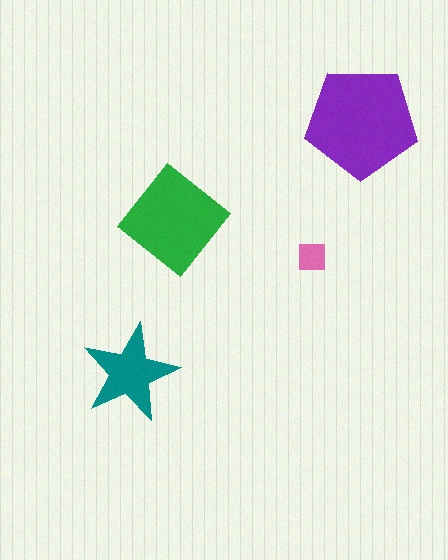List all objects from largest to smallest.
The purple pentagon, the green diamond, the teal star, the pink square.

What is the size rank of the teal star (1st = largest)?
3rd.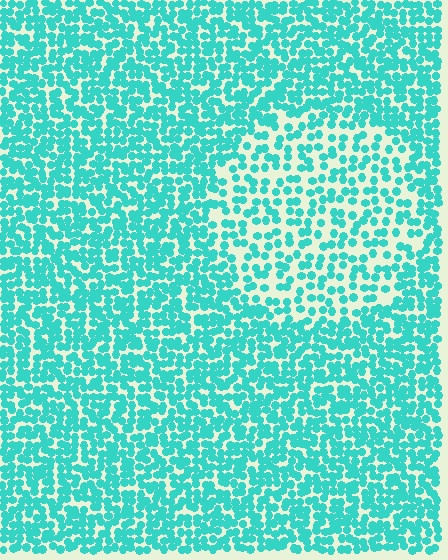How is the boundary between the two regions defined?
The boundary is defined by a change in element density (approximately 1.9x ratio). All elements are the same color, size, and shape.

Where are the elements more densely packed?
The elements are more densely packed outside the circle boundary.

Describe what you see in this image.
The image contains small cyan elements arranged at two different densities. A circle-shaped region is visible where the elements are less densely packed than the surrounding area.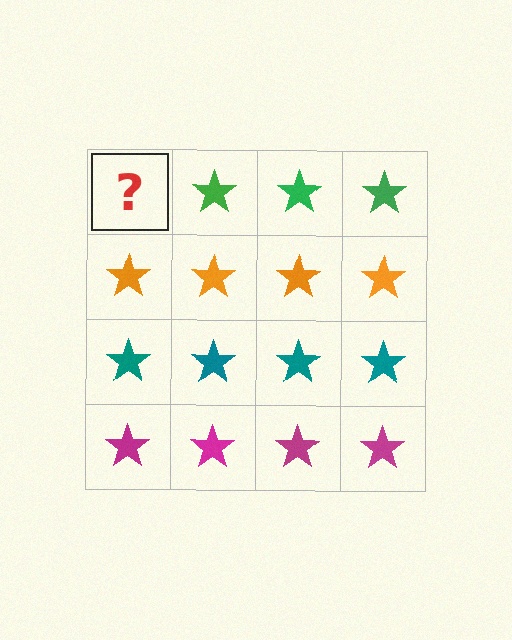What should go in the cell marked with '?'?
The missing cell should contain a green star.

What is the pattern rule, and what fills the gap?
The rule is that each row has a consistent color. The gap should be filled with a green star.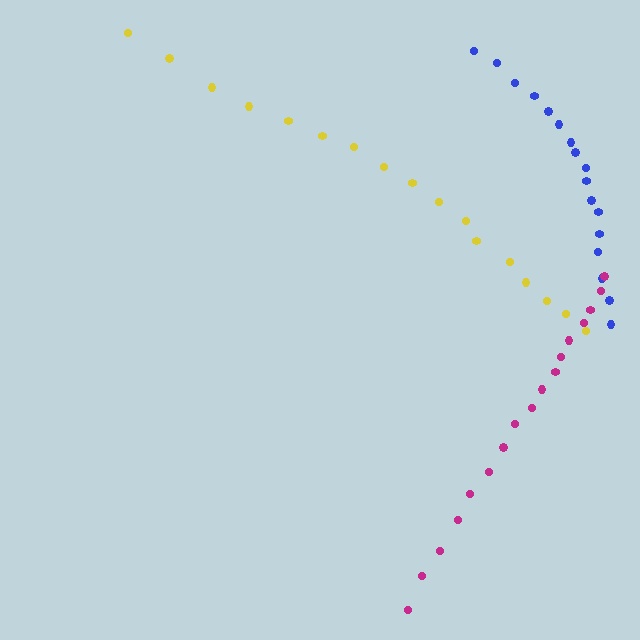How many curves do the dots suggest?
There are 3 distinct paths.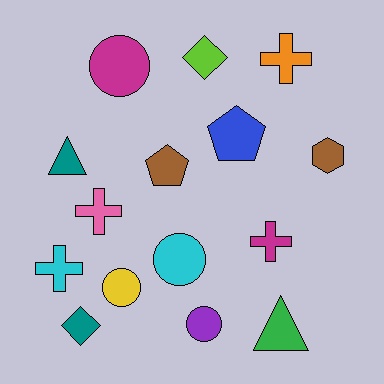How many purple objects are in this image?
There is 1 purple object.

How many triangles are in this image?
There are 2 triangles.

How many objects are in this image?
There are 15 objects.